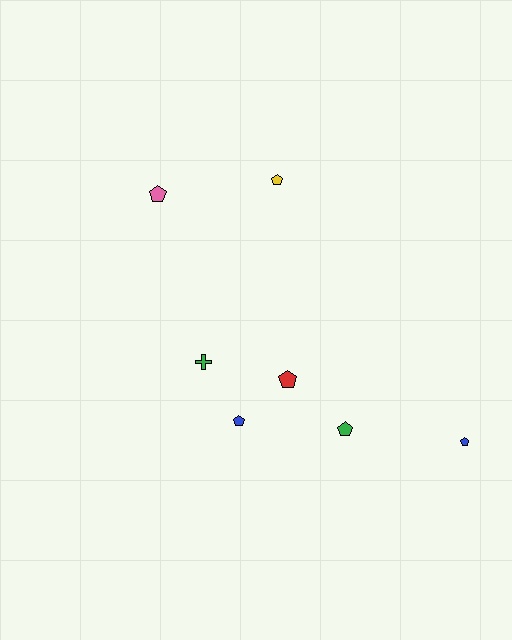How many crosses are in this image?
There is 1 cross.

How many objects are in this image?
There are 7 objects.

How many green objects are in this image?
There are 2 green objects.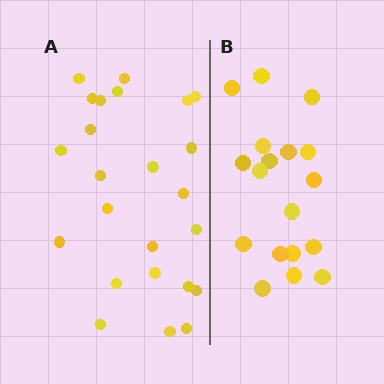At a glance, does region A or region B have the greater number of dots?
Region A (the left region) has more dots.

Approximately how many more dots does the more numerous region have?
Region A has about 6 more dots than region B.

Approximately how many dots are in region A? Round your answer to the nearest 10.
About 20 dots. (The exact count is 24, which rounds to 20.)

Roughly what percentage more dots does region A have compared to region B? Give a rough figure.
About 35% more.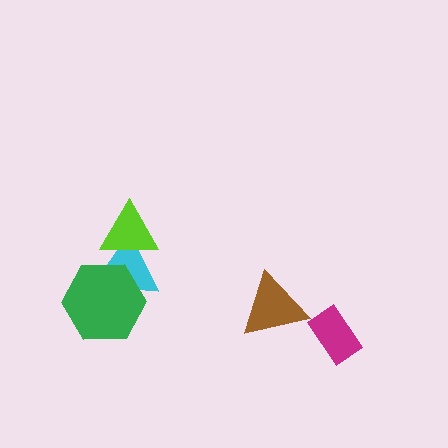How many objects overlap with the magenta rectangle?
0 objects overlap with the magenta rectangle.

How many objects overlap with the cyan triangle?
2 objects overlap with the cyan triangle.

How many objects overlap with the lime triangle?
1 object overlaps with the lime triangle.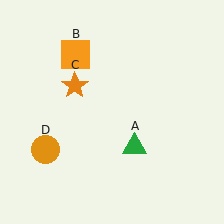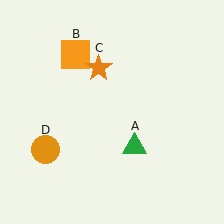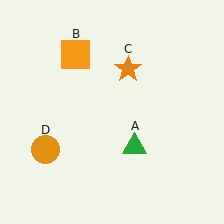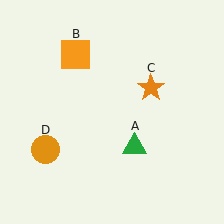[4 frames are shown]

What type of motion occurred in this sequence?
The orange star (object C) rotated clockwise around the center of the scene.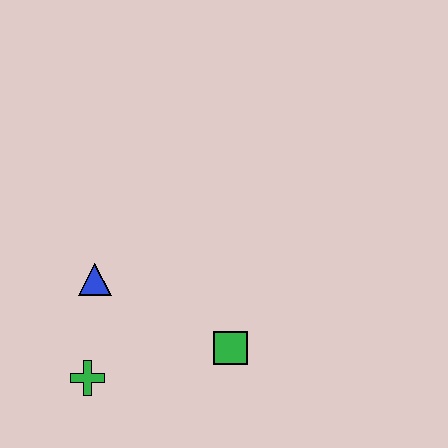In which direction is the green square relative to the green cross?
The green square is to the right of the green cross.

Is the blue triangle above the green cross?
Yes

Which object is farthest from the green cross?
The green square is farthest from the green cross.